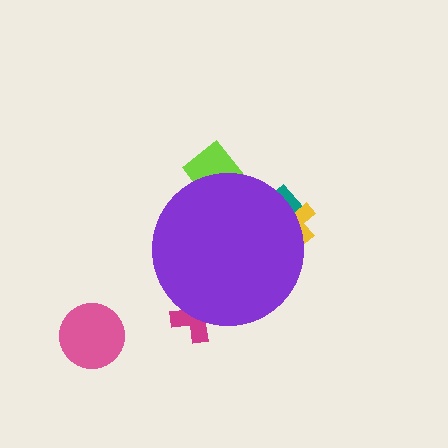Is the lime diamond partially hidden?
Yes, the lime diamond is partially hidden behind the purple circle.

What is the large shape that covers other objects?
A purple circle.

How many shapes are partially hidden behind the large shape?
4 shapes are partially hidden.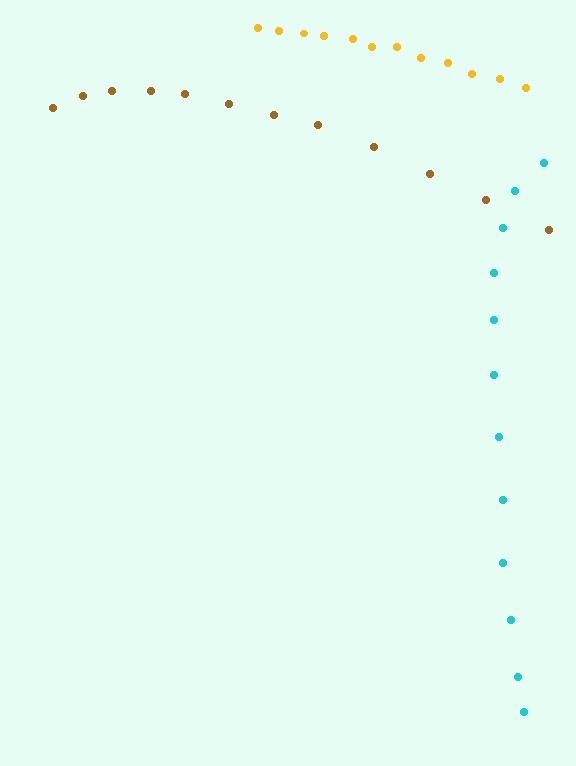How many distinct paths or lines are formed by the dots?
There are 3 distinct paths.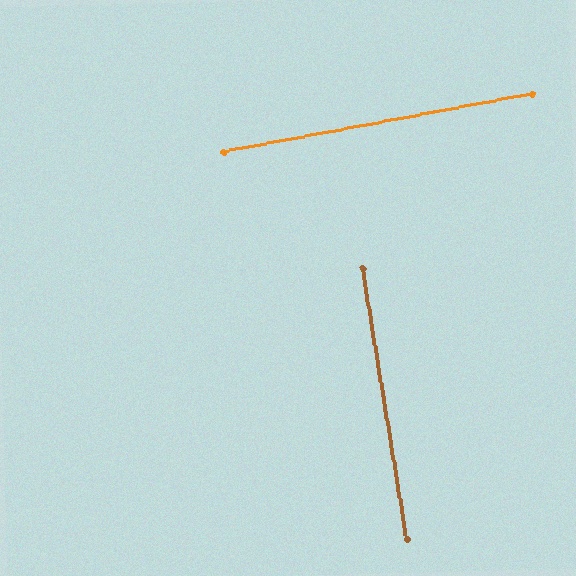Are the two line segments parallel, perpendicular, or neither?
Perpendicular — they meet at approximately 88°.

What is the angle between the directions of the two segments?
Approximately 88 degrees.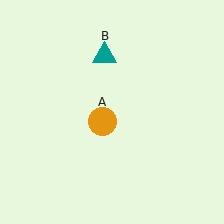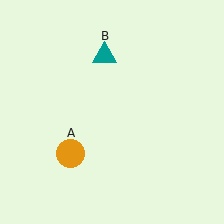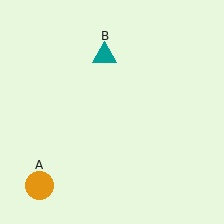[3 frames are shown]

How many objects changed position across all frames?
1 object changed position: orange circle (object A).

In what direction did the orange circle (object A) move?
The orange circle (object A) moved down and to the left.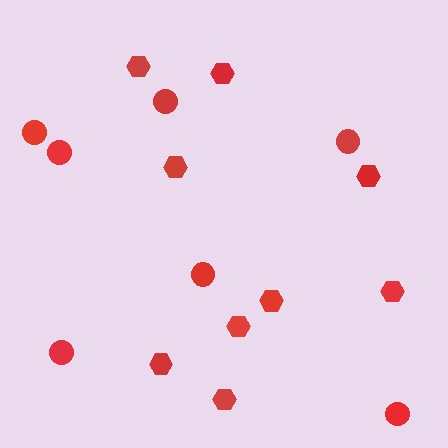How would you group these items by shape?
There are 2 groups: one group of hexagons (9) and one group of circles (7).